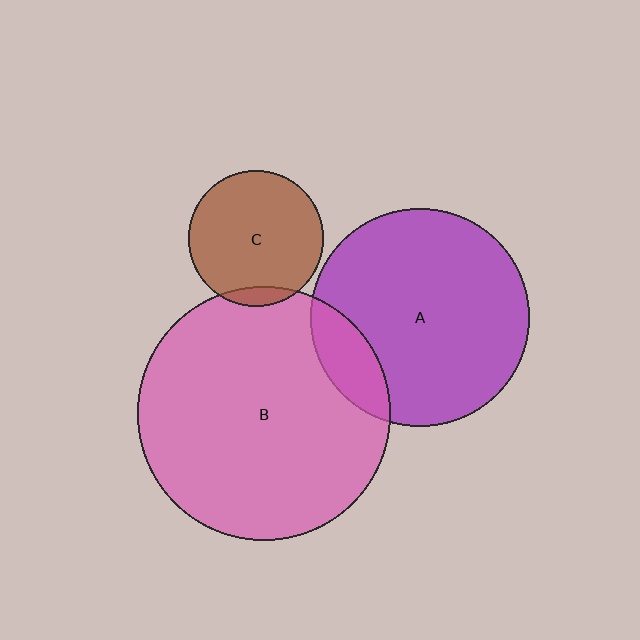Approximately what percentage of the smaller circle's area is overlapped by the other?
Approximately 5%.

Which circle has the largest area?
Circle B (pink).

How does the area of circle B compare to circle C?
Approximately 3.5 times.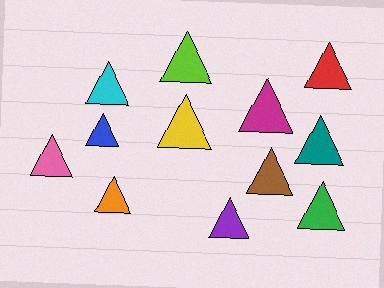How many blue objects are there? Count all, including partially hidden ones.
There is 1 blue object.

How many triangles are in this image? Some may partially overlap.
There are 12 triangles.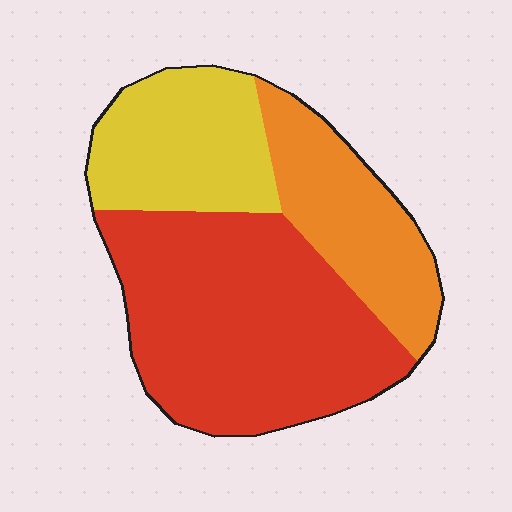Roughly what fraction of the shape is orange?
Orange covers around 25% of the shape.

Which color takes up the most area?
Red, at roughly 50%.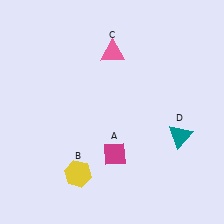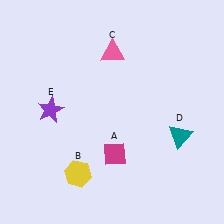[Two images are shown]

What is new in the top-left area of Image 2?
A purple star (E) was added in the top-left area of Image 2.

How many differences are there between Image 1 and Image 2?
There is 1 difference between the two images.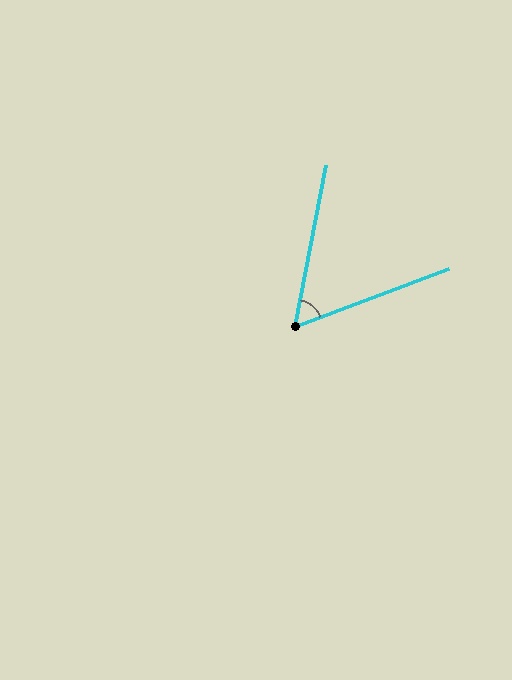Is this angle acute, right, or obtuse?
It is acute.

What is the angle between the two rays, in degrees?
Approximately 59 degrees.